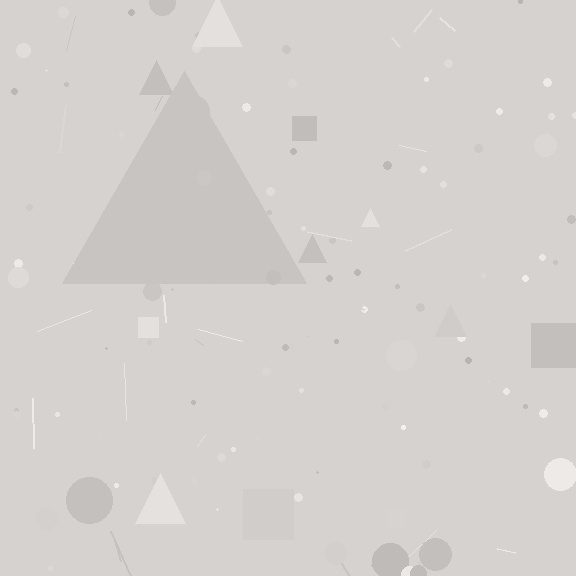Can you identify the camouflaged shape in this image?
The camouflaged shape is a triangle.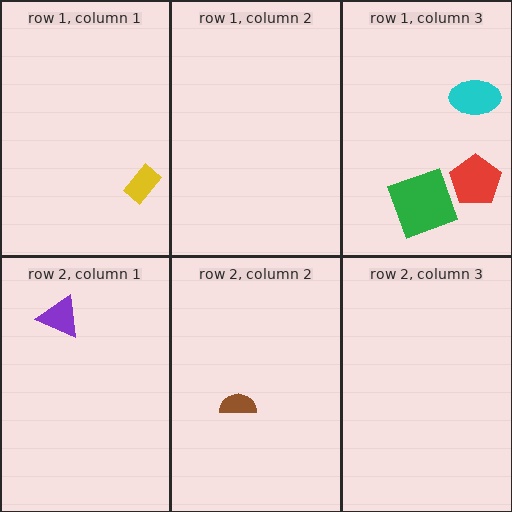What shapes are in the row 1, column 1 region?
The yellow rectangle.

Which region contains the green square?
The row 1, column 3 region.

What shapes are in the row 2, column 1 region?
The purple triangle.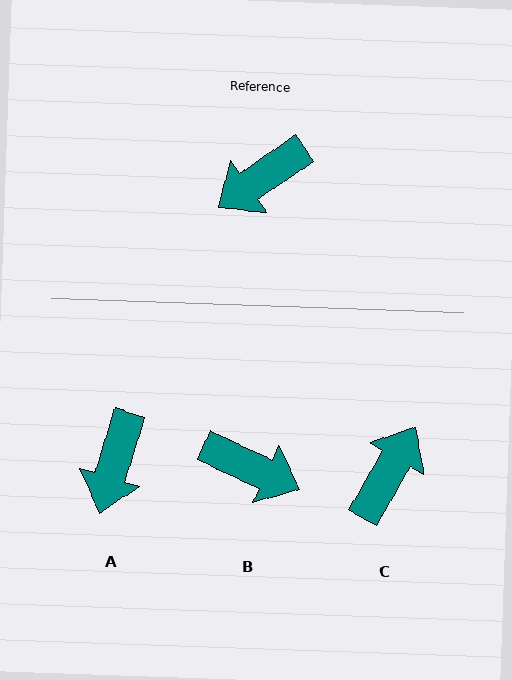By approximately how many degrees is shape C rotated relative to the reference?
Approximately 155 degrees clockwise.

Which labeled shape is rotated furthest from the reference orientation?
C, about 155 degrees away.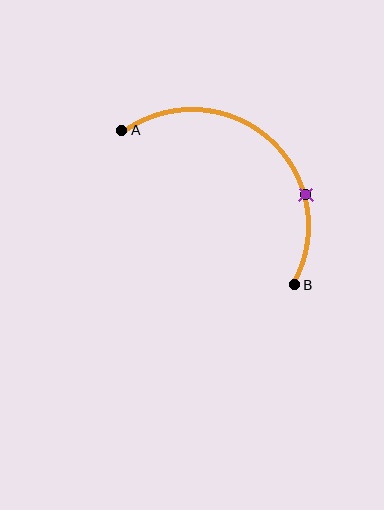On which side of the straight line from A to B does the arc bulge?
The arc bulges above and to the right of the straight line connecting A and B.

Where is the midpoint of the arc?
The arc midpoint is the point on the curve farthest from the straight line joining A and B. It sits above and to the right of that line.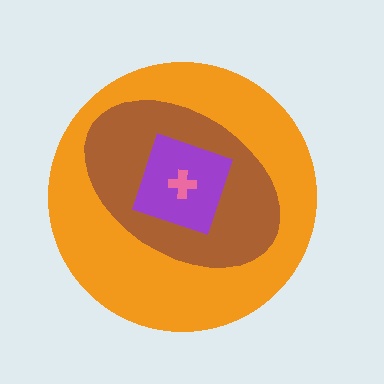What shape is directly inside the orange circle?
The brown ellipse.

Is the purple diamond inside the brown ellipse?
Yes.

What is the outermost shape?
The orange circle.